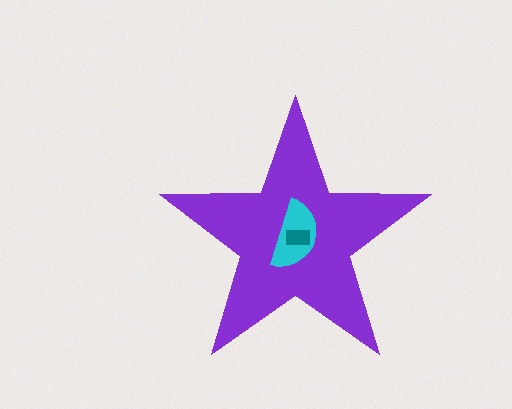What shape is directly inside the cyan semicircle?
The teal rectangle.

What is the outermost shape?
The purple star.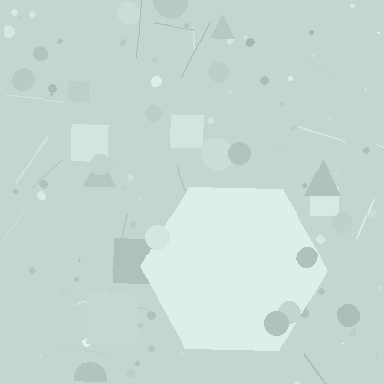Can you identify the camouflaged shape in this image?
The camouflaged shape is a hexagon.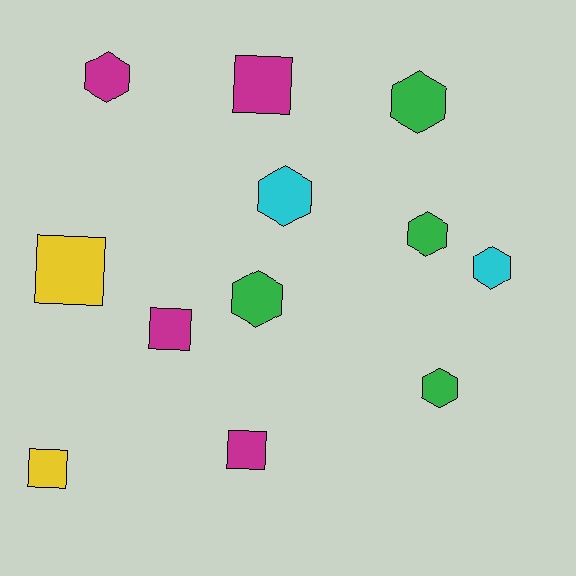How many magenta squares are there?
There are 3 magenta squares.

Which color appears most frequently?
Green, with 4 objects.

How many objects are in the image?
There are 12 objects.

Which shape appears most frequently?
Hexagon, with 7 objects.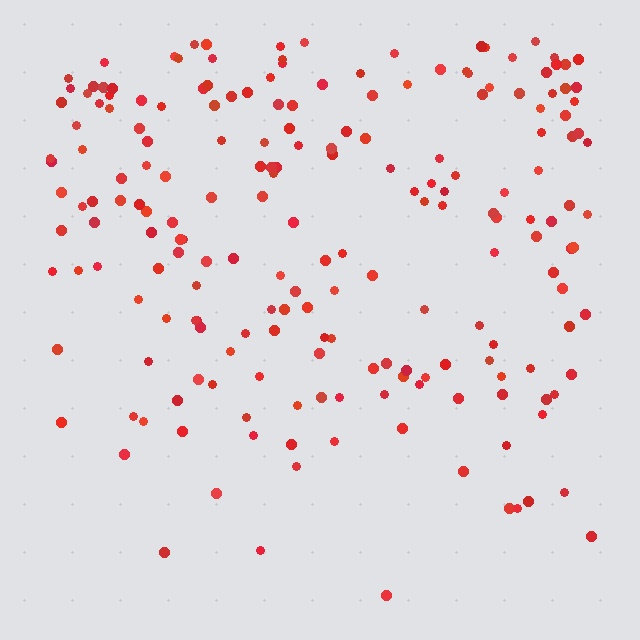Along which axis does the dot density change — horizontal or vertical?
Vertical.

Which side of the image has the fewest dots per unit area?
The bottom.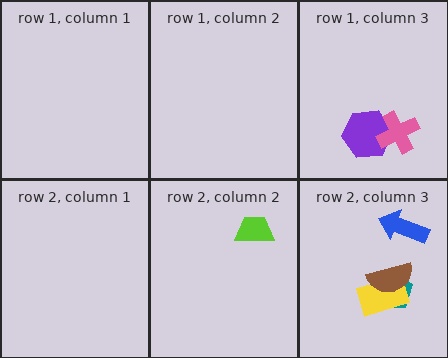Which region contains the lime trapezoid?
The row 2, column 2 region.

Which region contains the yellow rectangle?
The row 2, column 3 region.